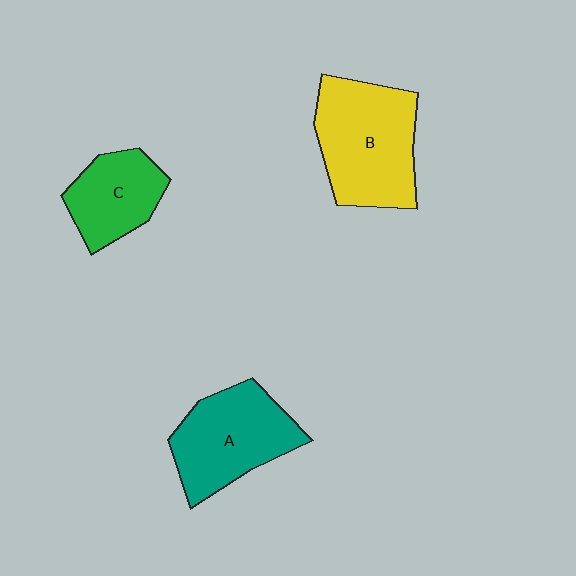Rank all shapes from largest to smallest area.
From largest to smallest: B (yellow), A (teal), C (green).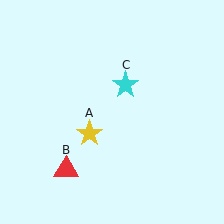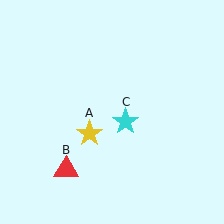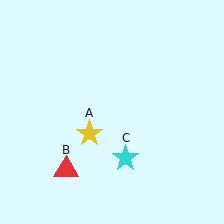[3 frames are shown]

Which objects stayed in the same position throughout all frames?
Yellow star (object A) and red triangle (object B) remained stationary.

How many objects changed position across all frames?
1 object changed position: cyan star (object C).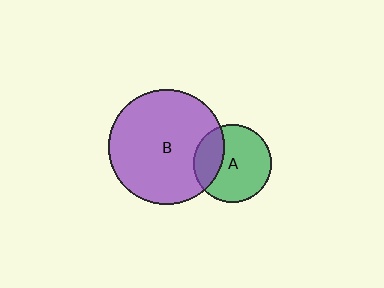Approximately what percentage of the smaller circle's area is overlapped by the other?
Approximately 30%.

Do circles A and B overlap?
Yes.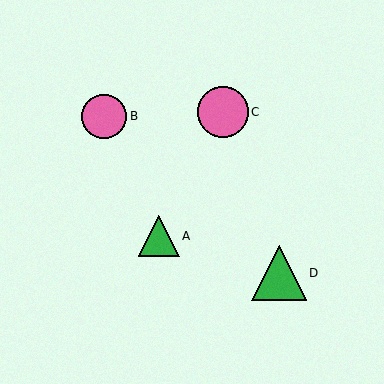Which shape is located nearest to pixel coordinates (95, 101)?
The pink circle (labeled B) at (104, 116) is nearest to that location.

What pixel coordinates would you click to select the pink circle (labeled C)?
Click at (223, 112) to select the pink circle C.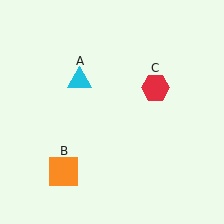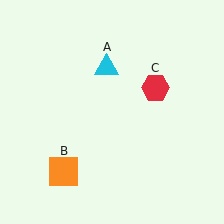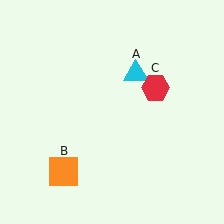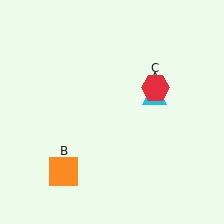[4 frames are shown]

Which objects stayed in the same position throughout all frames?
Orange square (object B) and red hexagon (object C) remained stationary.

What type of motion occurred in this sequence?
The cyan triangle (object A) rotated clockwise around the center of the scene.